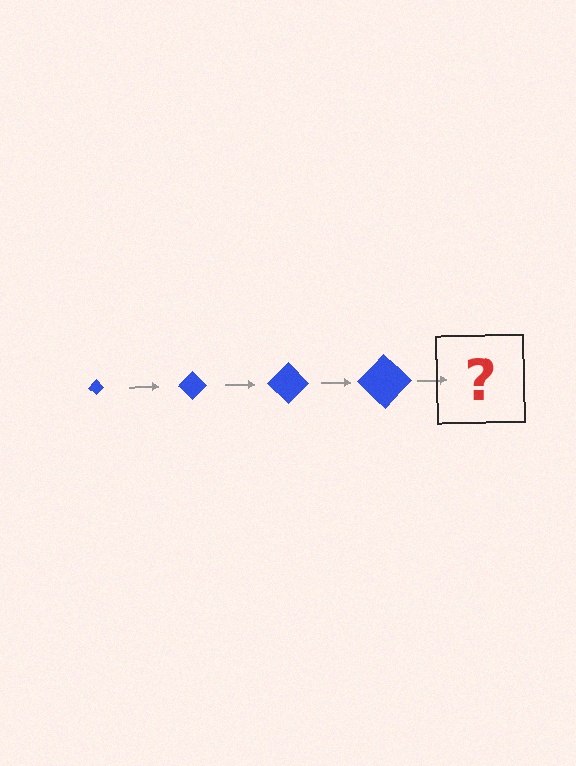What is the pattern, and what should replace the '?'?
The pattern is that the diamond gets progressively larger each step. The '?' should be a blue diamond, larger than the previous one.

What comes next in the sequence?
The next element should be a blue diamond, larger than the previous one.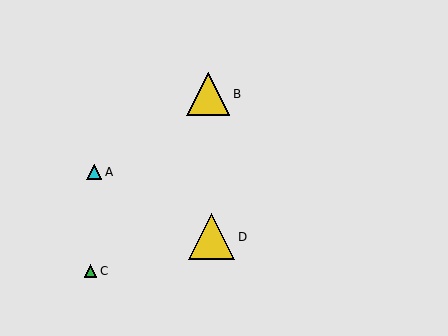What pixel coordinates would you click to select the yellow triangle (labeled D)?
Click at (212, 237) to select the yellow triangle D.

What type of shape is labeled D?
Shape D is a yellow triangle.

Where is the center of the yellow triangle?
The center of the yellow triangle is at (208, 94).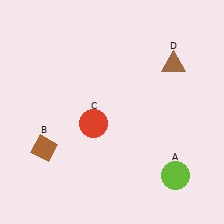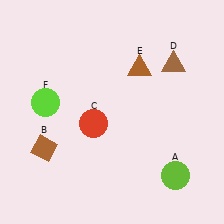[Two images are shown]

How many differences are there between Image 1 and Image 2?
There are 2 differences between the two images.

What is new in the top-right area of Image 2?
A brown triangle (E) was added in the top-right area of Image 2.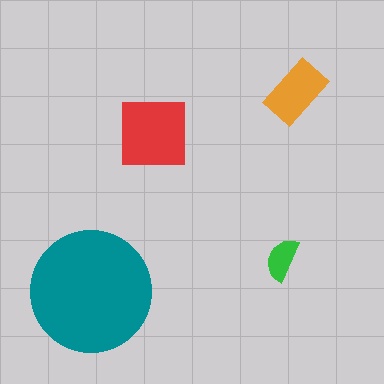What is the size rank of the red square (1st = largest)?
2nd.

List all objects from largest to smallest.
The teal circle, the red square, the orange rectangle, the green semicircle.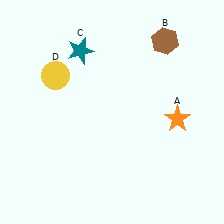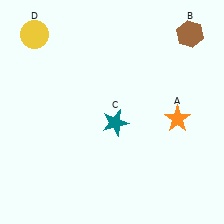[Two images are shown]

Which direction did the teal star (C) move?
The teal star (C) moved down.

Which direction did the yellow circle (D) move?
The yellow circle (D) moved up.